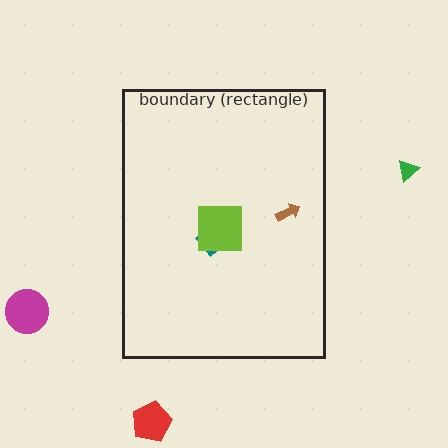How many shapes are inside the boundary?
3 inside, 3 outside.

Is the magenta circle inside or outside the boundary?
Outside.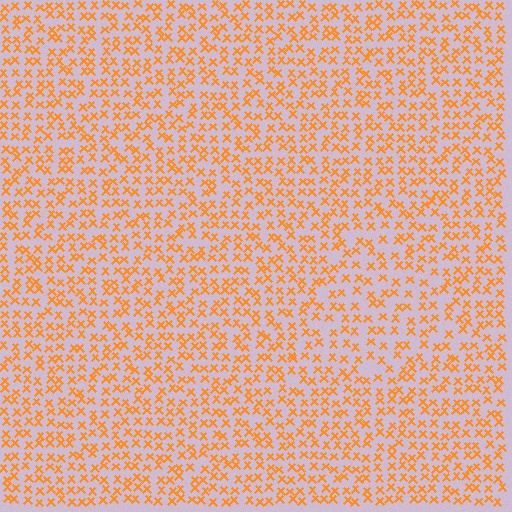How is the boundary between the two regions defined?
The boundary is defined by a change in element density (approximately 1.4x ratio). All elements are the same color, size, and shape.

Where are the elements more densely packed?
The elements are more densely packed outside the triangle boundary.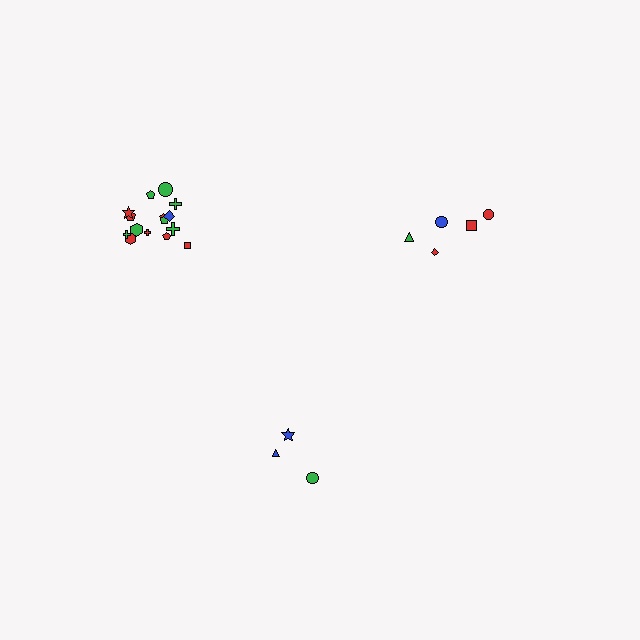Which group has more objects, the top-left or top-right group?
The top-left group.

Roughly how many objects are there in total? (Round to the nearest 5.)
Roughly 25 objects in total.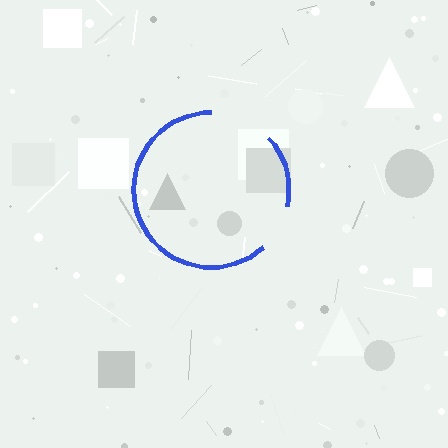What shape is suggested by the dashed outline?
The dashed outline suggests a circle.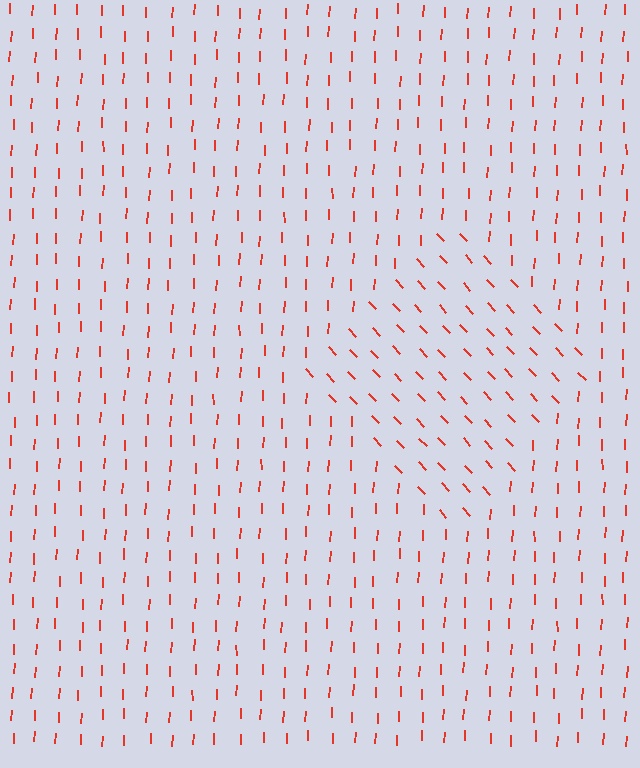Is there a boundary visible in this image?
Yes, there is a texture boundary formed by a change in line orientation.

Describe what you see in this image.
The image is filled with small red line segments. A diamond region in the image has lines oriented differently from the surrounding lines, creating a visible texture boundary.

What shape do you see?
I see a diamond.